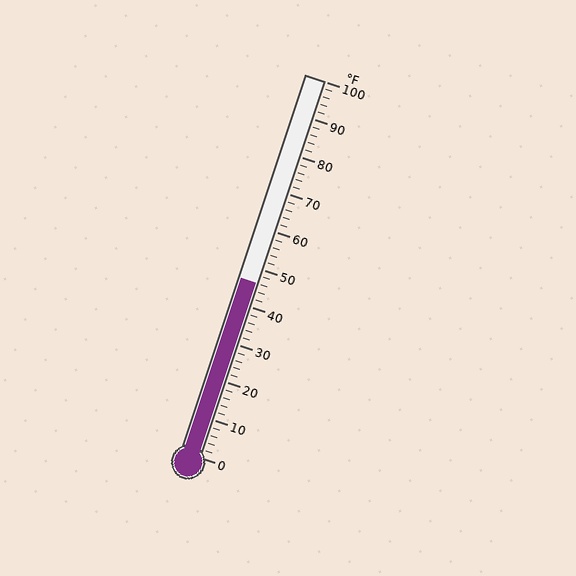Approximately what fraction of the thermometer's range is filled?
The thermometer is filled to approximately 45% of its range.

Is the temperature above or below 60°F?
The temperature is below 60°F.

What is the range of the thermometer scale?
The thermometer scale ranges from 0°F to 100°F.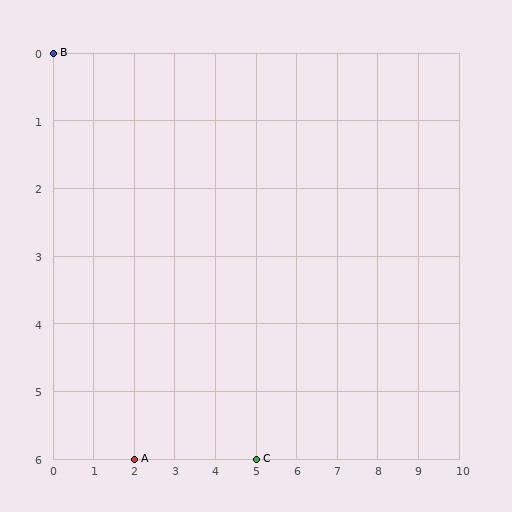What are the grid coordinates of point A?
Point A is at grid coordinates (2, 6).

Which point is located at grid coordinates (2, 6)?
Point A is at (2, 6).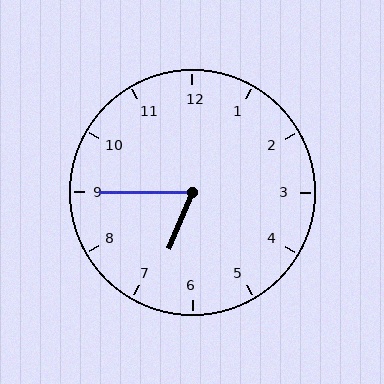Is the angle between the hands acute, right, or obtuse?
It is acute.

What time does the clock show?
6:45.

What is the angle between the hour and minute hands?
Approximately 68 degrees.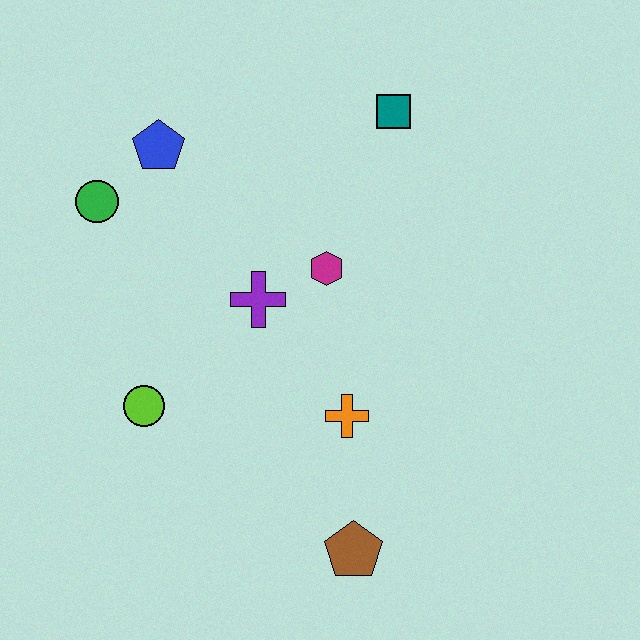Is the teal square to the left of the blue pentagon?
No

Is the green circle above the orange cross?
Yes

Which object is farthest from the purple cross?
The brown pentagon is farthest from the purple cross.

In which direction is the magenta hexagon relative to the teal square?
The magenta hexagon is below the teal square.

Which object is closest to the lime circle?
The purple cross is closest to the lime circle.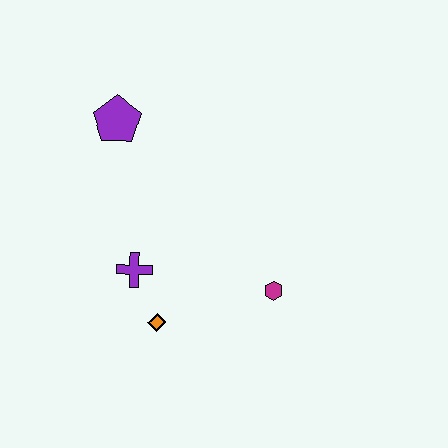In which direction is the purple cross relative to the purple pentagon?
The purple cross is below the purple pentagon.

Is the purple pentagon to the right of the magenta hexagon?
No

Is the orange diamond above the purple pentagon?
No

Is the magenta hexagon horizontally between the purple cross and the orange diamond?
No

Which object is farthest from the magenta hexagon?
The purple pentagon is farthest from the magenta hexagon.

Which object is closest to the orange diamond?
The purple cross is closest to the orange diamond.